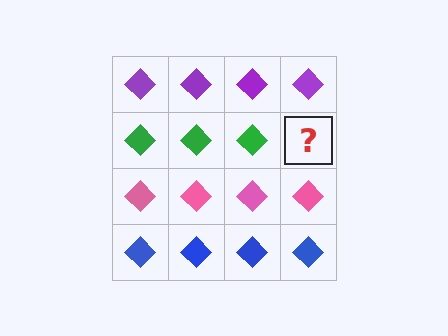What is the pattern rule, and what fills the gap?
The rule is that each row has a consistent color. The gap should be filled with a green diamond.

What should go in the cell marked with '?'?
The missing cell should contain a green diamond.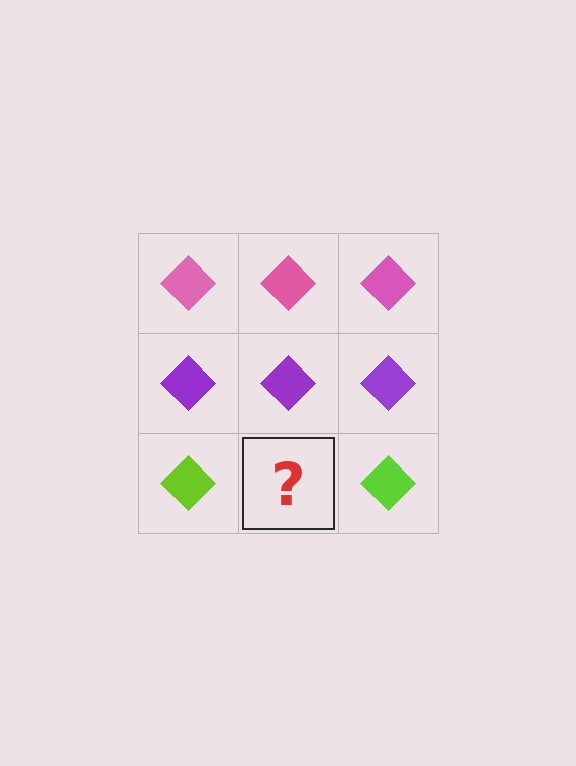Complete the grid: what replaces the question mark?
The question mark should be replaced with a lime diamond.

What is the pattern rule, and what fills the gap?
The rule is that each row has a consistent color. The gap should be filled with a lime diamond.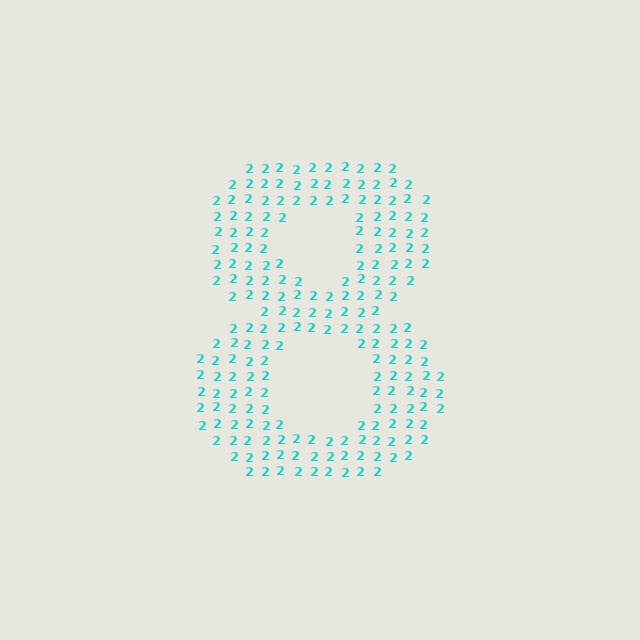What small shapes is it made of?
It is made of small digit 2's.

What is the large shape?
The large shape is the digit 8.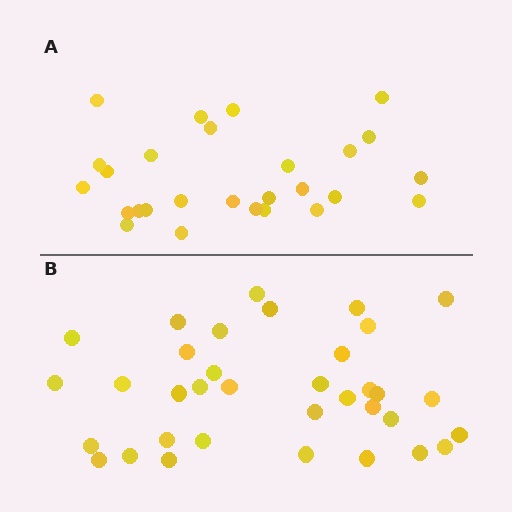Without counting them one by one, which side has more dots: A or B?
Region B (the bottom region) has more dots.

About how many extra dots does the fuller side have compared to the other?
Region B has roughly 8 or so more dots than region A.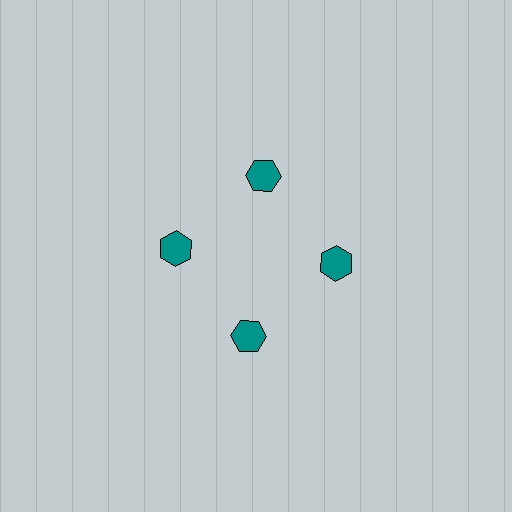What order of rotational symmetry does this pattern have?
This pattern has 4-fold rotational symmetry.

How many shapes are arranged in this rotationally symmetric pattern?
There are 4 shapes, arranged in 4 groups of 1.